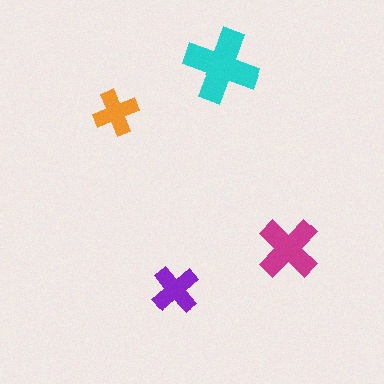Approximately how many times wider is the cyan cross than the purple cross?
About 1.5 times wider.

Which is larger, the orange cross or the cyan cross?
The cyan one.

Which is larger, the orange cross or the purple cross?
The purple one.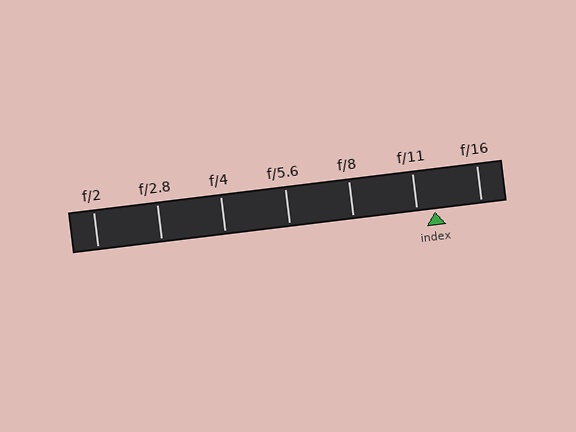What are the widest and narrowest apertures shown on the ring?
The widest aperture shown is f/2 and the narrowest is f/16.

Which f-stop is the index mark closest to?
The index mark is closest to f/11.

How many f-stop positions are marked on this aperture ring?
There are 7 f-stop positions marked.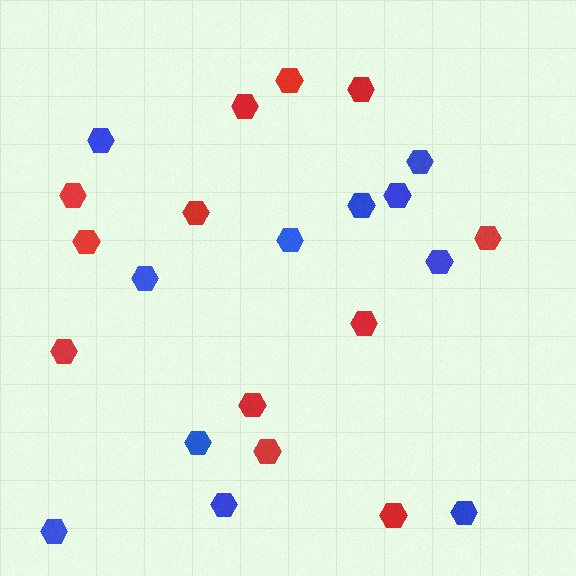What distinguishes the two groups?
There are 2 groups: one group of red hexagons (12) and one group of blue hexagons (11).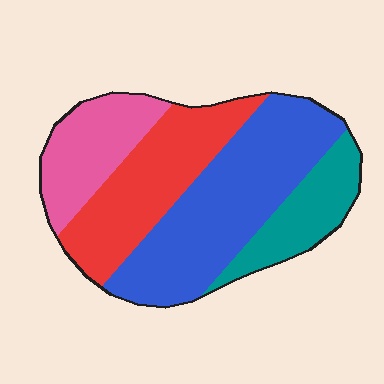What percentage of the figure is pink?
Pink takes up about one sixth (1/6) of the figure.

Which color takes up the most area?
Blue, at roughly 40%.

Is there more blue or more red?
Blue.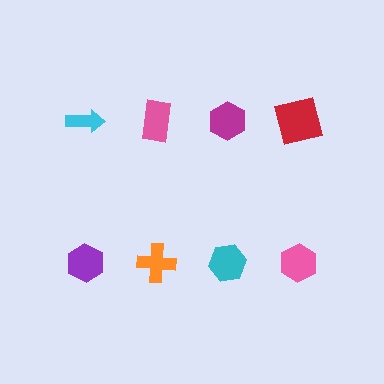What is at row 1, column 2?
A pink rectangle.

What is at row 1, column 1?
A cyan arrow.